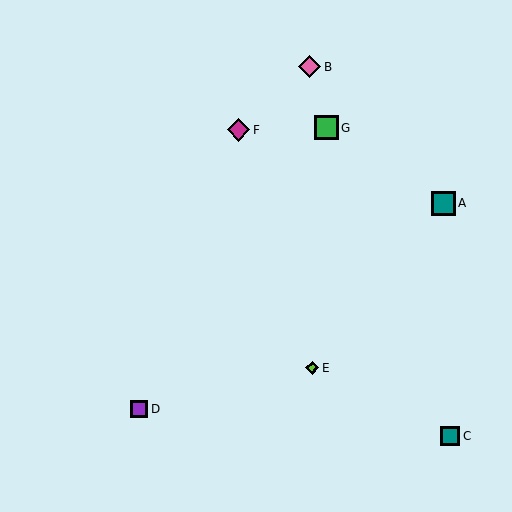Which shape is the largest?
The teal square (labeled A) is the largest.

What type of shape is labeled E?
Shape E is a lime diamond.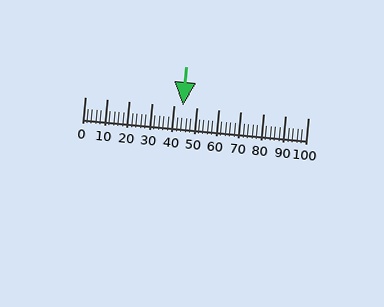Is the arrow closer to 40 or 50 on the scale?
The arrow is closer to 40.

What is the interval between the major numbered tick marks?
The major tick marks are spaced 10 units apart.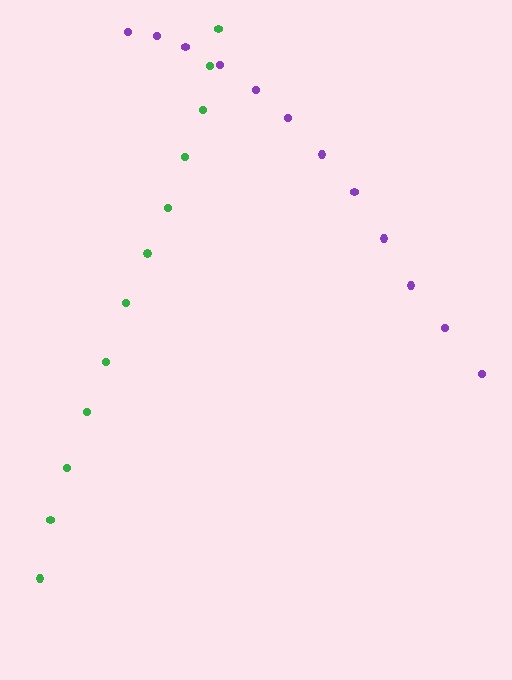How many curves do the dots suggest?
There are 2 distinct paths.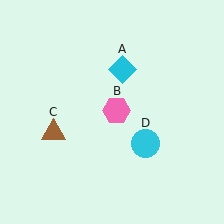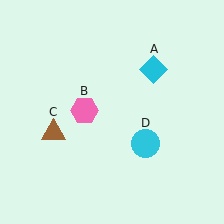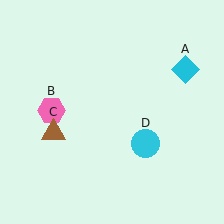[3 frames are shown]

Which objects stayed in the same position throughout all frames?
Brown triangle (object C) and cyan circle (object D) remained stationary.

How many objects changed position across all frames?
2 objects changed position: cyan diamond (object A), pink hexagon (object B).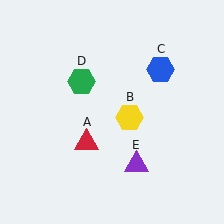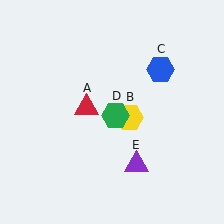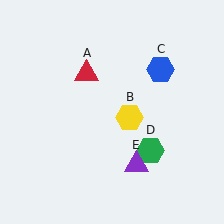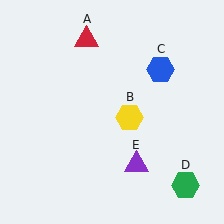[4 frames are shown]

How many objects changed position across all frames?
2 objects changed position: red triangle (object A), green hexagon (object D).